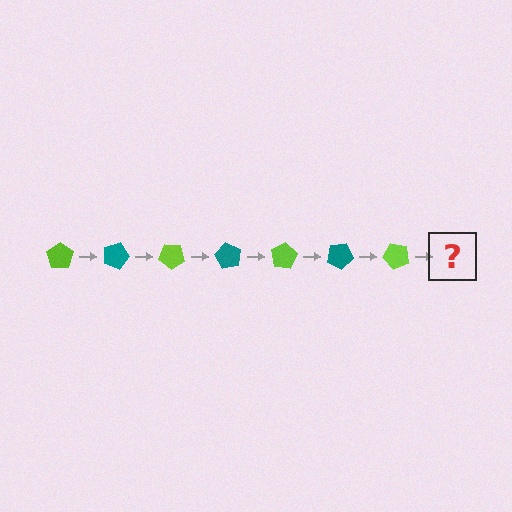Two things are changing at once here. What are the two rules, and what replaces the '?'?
The two rules are that it rotates 20 degrees each step and the color cycles through lime and teal. The '?' should be a teal pentagon, rotated 140 degrees from the start.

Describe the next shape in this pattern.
It should be a teal pentagon, rotated 140 degrees from the start.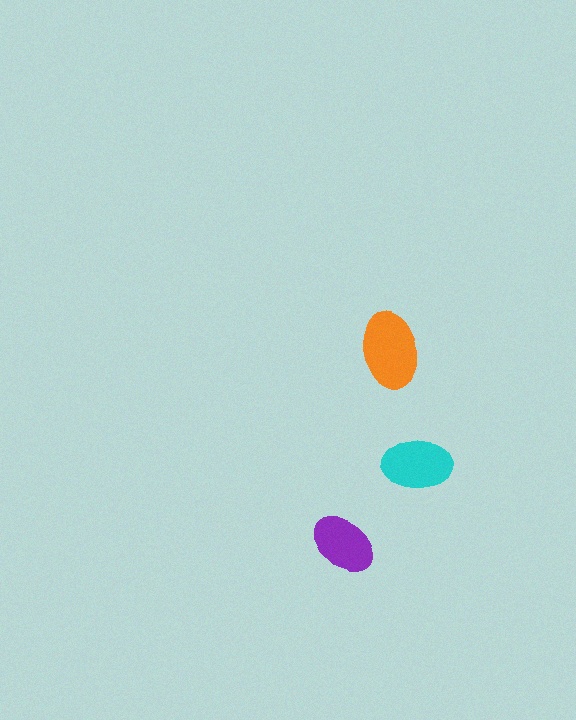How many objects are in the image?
There are 3 objects in the image.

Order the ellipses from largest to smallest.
the orange one, the cyan one, the purple one.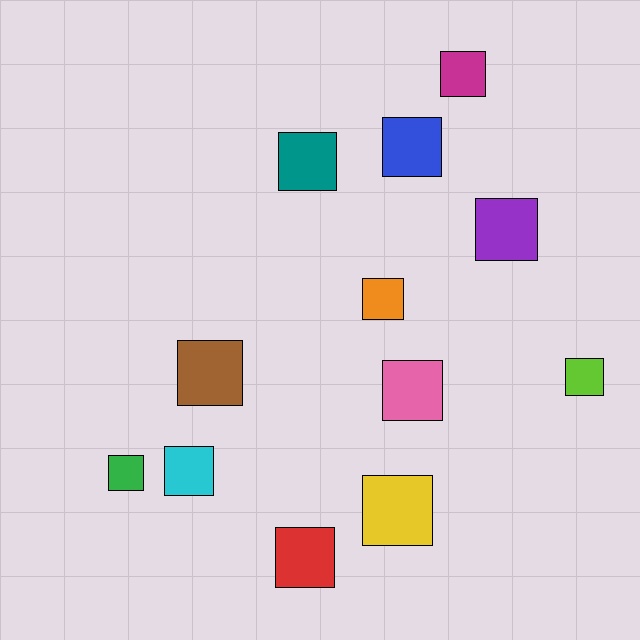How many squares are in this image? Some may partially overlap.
There are 12 squares.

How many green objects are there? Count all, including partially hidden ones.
There is 1 green object.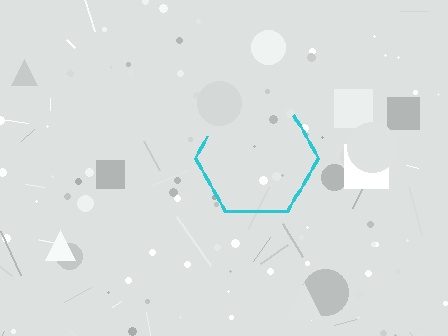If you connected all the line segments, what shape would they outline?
They would outline a hexagon.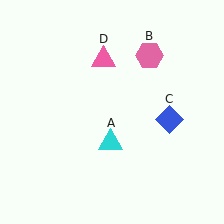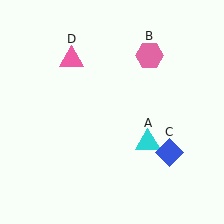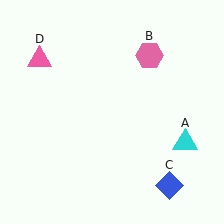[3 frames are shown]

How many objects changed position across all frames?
3 objects changed position: cyan triangle (object A), blue diamond (object C), pink triangle (object D).